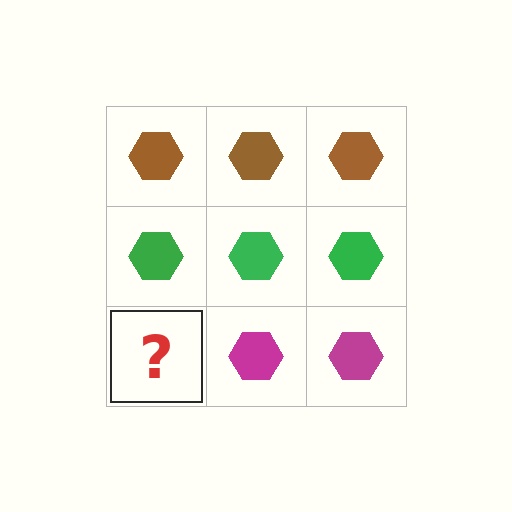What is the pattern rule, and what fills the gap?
The rule is that each row has a consistent color. The gap should be filled with a magenta hexagon.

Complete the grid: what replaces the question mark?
The question mark should be replaced with a magenta hexagon.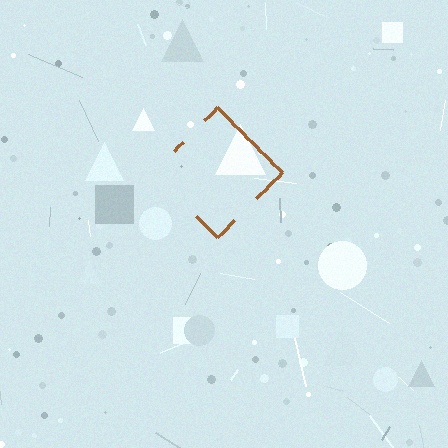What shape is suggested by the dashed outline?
The dashed outline suggests a diamond.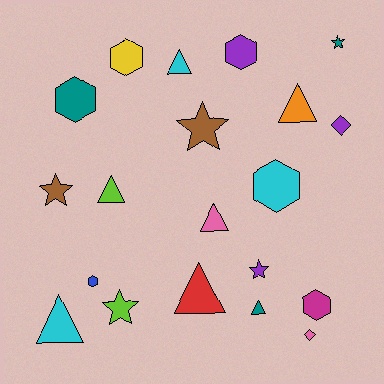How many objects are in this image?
There are 20 objects.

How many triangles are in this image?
There are 7 triangles.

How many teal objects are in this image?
There are 3 teal objects.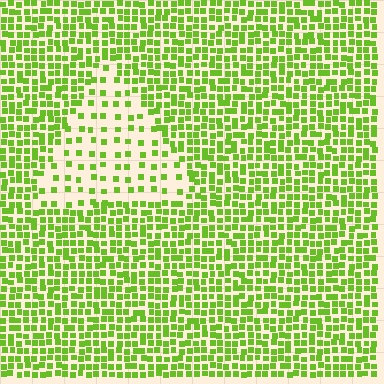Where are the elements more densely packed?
The elements are more densely packed outside the triangle boundary.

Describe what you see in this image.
The image contains small lime elements arranged at two different densities. A triangle-shaped region is visible where the elements are less densely packed than the surrounding area.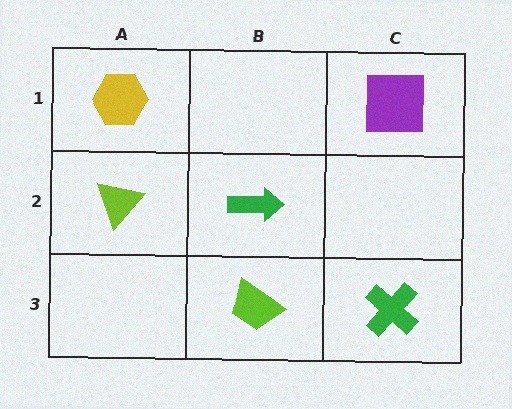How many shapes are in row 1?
2 shapes.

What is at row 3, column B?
A lime trapezoid.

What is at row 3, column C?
A green cross.